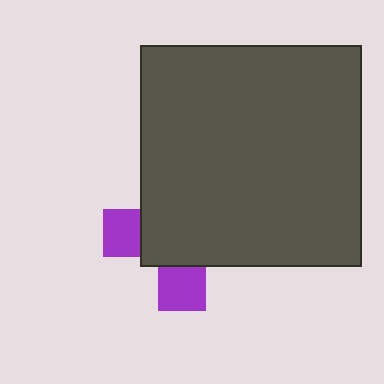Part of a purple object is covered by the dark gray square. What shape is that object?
It is a cross.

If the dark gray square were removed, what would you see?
You would see the complete purple cross.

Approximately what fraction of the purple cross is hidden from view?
Roughly 70% of the purple cross is hidden behind the dark gray square.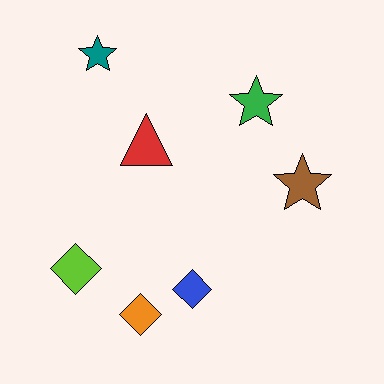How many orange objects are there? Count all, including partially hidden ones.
There is 1 orange object.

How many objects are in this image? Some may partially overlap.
There are 7 objects.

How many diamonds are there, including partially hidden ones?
There are 3 diamonds.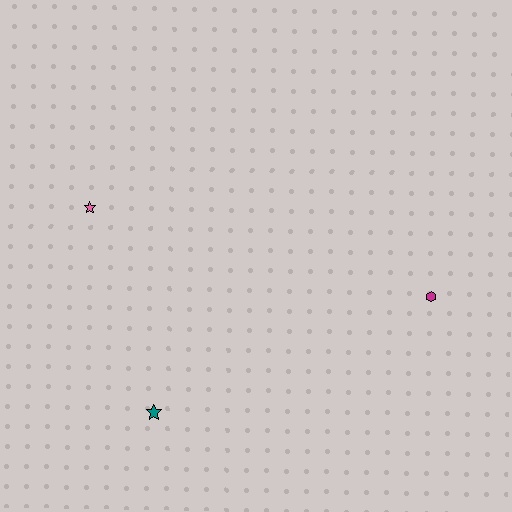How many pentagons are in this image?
There are no pentagons.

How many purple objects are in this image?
There are no purple objects.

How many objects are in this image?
There are 3 objects.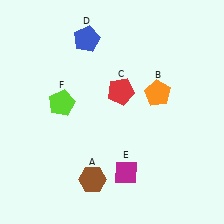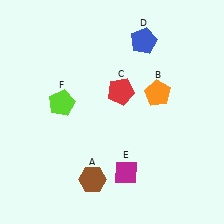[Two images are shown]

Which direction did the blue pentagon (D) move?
The blue pentagon (D) moved right.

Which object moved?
The blue pentagon (D) moved right.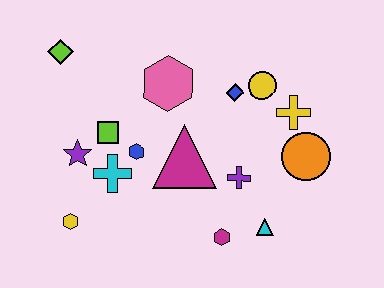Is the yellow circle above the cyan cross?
Yes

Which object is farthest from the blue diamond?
The yellow hexagon is farthest from the blue diamond.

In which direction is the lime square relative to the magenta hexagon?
The lime square is to the left of the magenta hexagon.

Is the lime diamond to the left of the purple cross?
Yes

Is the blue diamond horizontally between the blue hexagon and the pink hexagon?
No